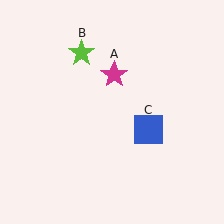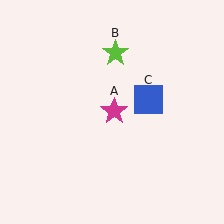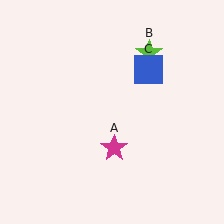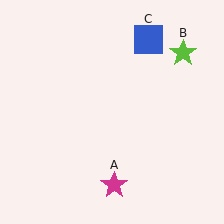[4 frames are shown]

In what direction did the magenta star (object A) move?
The magenta star (object A) moved down.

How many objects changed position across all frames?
3 objects changed position: magenta star (object A), lime star (object B), blue square (object C).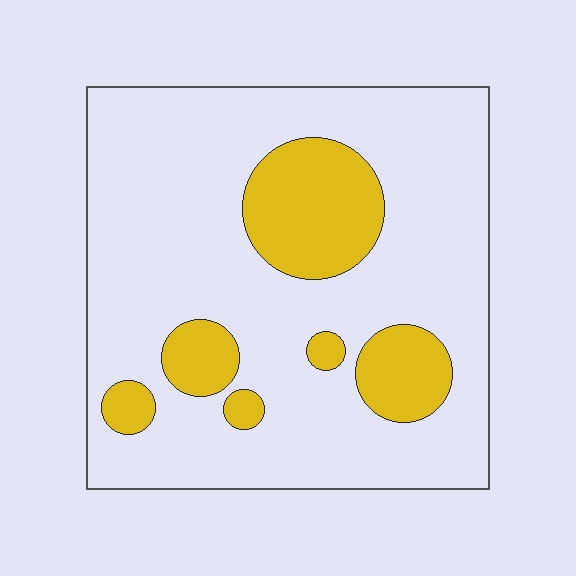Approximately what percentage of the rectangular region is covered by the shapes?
Approximately 20%.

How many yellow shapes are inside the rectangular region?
6.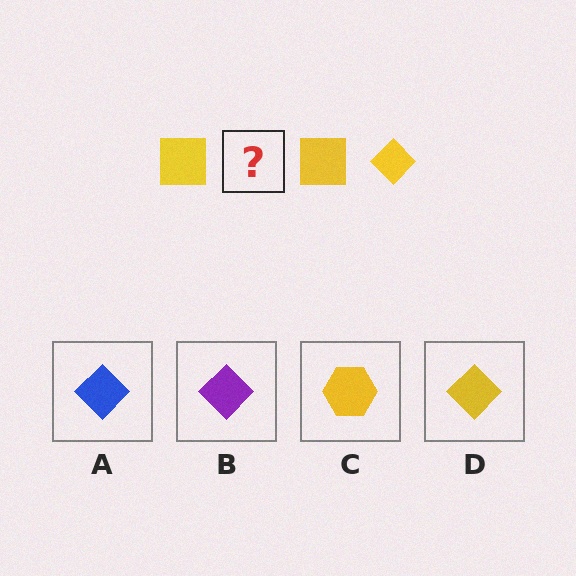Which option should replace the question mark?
Option D.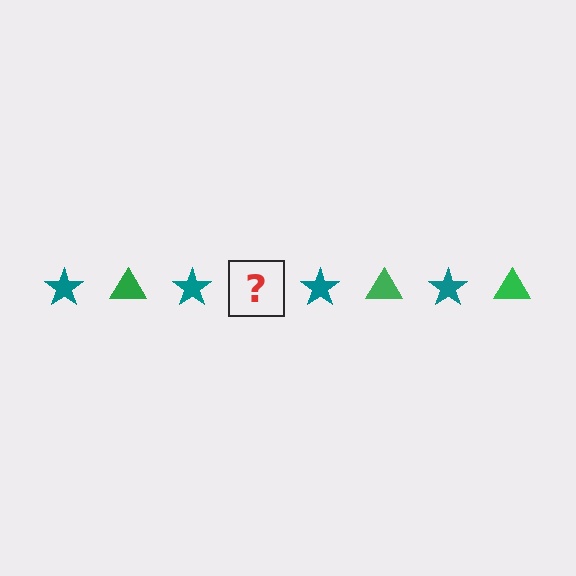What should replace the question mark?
The question mark should be replaced with a green triangle.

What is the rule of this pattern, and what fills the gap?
The rule is that the pattern alternates between teal star and green triangle. The gap should be filled with a green triangle.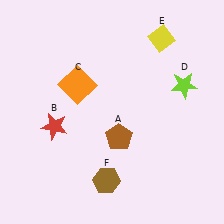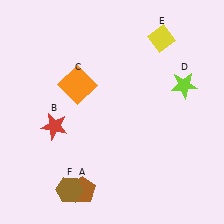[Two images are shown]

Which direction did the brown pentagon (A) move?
The brown pentagon (A) moved down.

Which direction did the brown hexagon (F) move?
The brown hexagon (F) moved left.